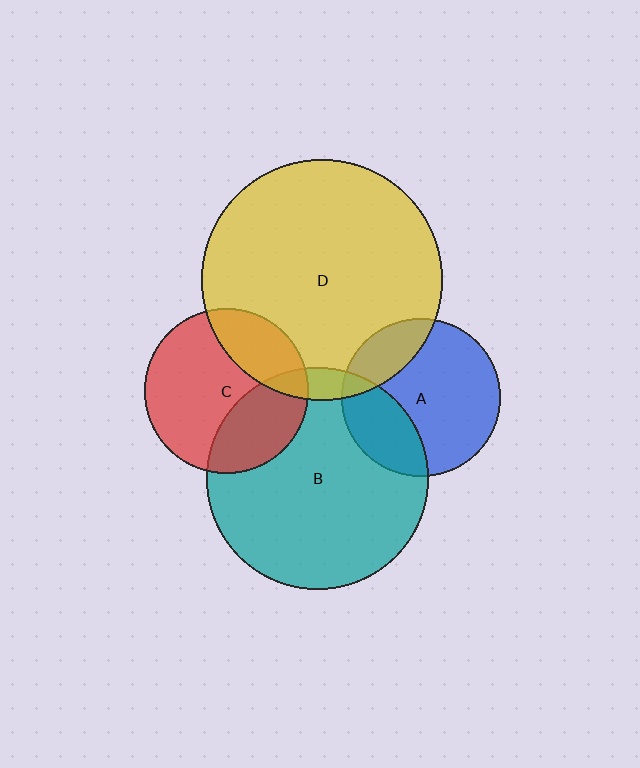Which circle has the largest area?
Circle D (yellow).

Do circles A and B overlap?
Yes.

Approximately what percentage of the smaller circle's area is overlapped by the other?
Approximately 30%.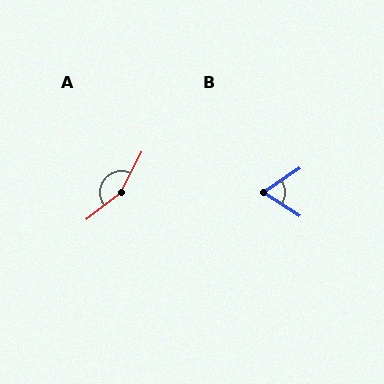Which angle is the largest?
A, at approximately 154 degrees.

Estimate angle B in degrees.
Approximately 67 degrees.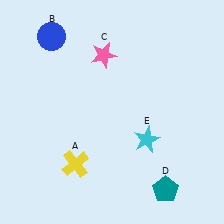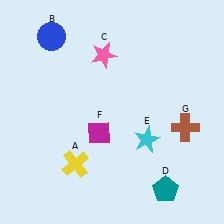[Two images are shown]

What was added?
A magenta diamond (F), a brown cross (G) were added in Image 2.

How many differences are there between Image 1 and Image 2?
There are 2 differences between the two images.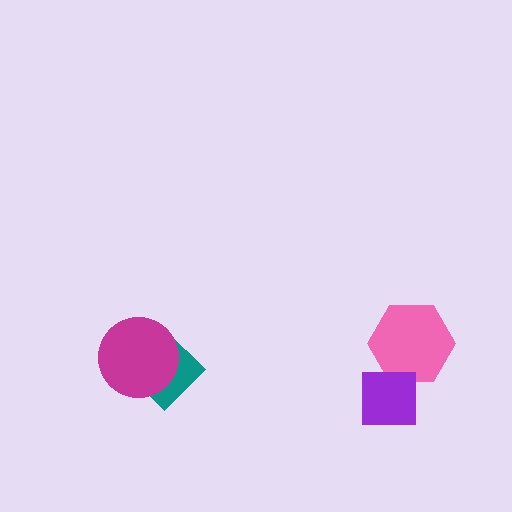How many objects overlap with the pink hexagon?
1 object overlaps with the pink hexagon.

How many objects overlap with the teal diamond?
1 object overlaps with the teal diamond.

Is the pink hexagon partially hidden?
Yes, it is partially covered by another shape.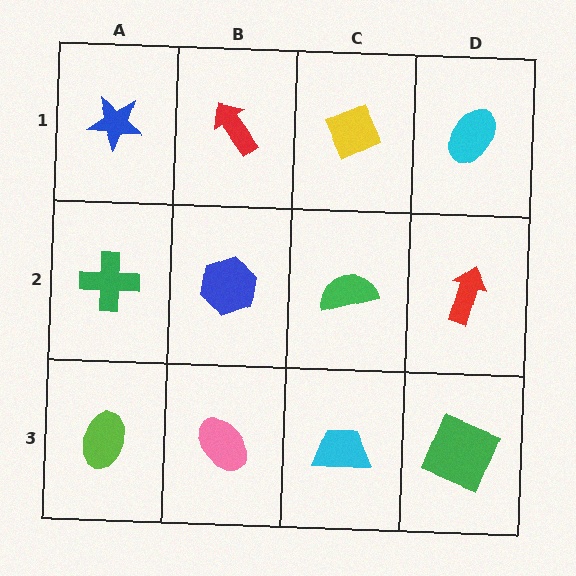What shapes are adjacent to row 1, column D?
A red arrow (row 2, column D), a yellow diamond (row 1, column C).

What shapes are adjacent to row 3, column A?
A green cross (row 2, column A), a pink ellipse (row 3, column B).